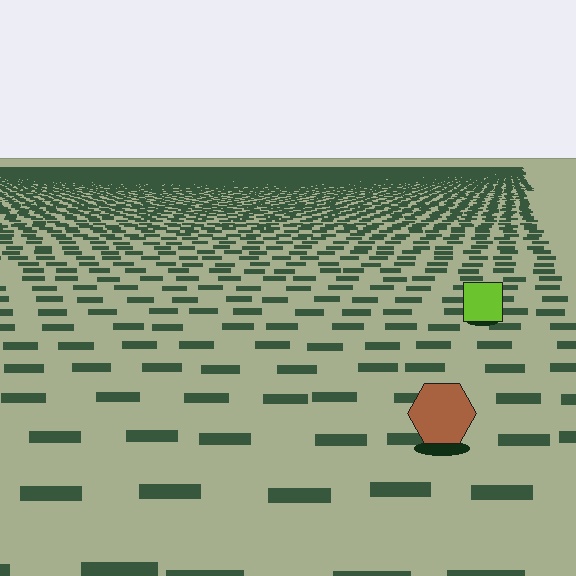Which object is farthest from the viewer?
The lime square is farthest from the viewer. It appears smaller and the ground texture around it is denser.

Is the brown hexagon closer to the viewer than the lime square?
Yes. The brown hexagon is closer — you can tell from the texture gradient: the ground texture is coarser near it.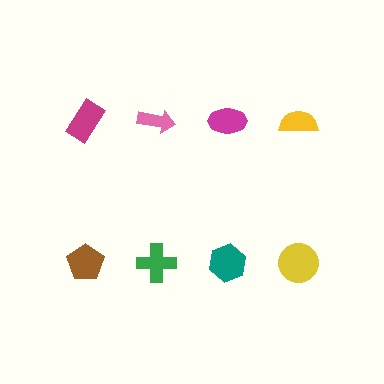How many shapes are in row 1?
4 shapes.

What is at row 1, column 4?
A yellow semicircle.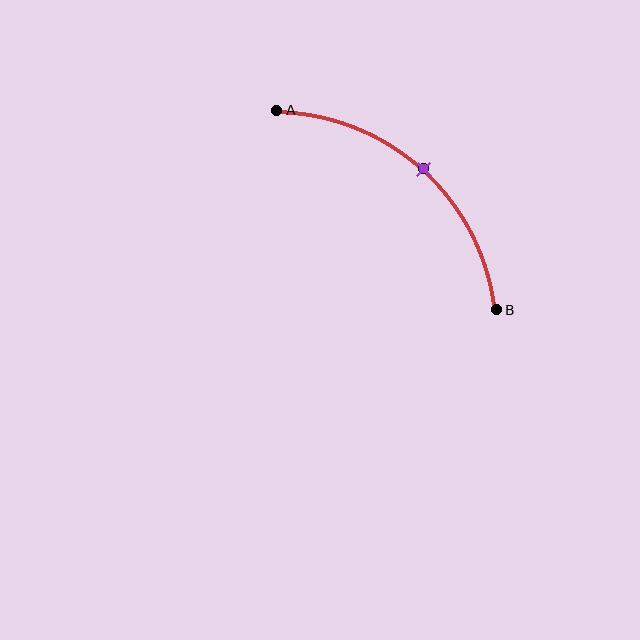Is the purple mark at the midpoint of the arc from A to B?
Yes. The purple mark lies on the arc at equal arc-length from both A and B — it is the arc midpoint.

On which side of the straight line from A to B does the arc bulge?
The arc bulges above and to the right of the straight line connecting A and B.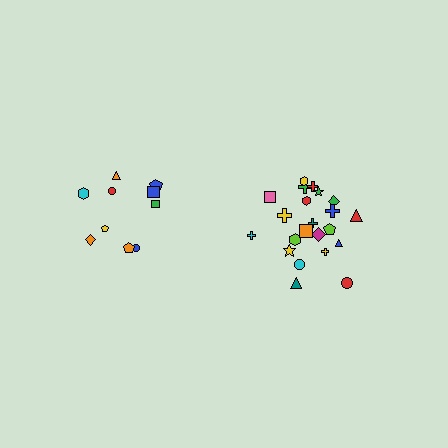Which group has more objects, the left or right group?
The right group.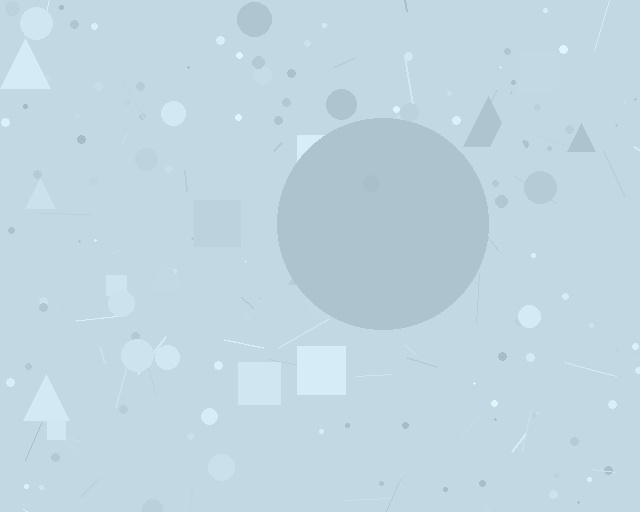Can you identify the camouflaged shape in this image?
The camouflaged shape is a circle.